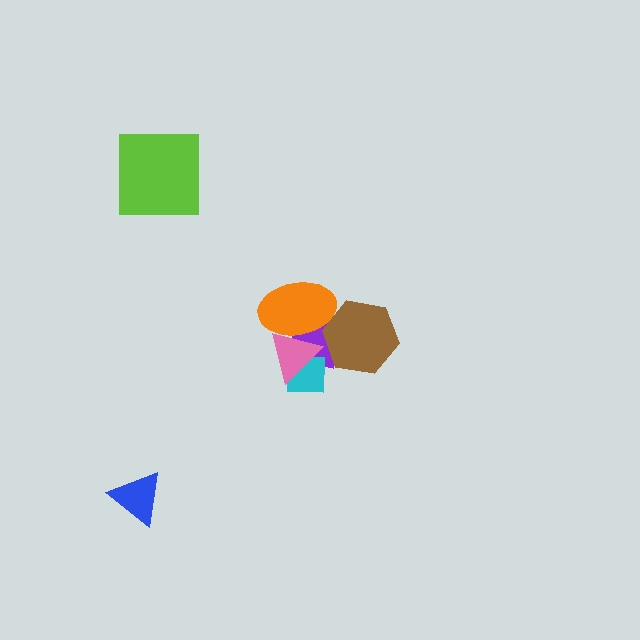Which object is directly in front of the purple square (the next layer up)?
The orange ellipse is directly in front of the purple square.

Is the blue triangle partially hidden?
No, no other shape covers it.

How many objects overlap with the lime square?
0 objects overlap with the lime square.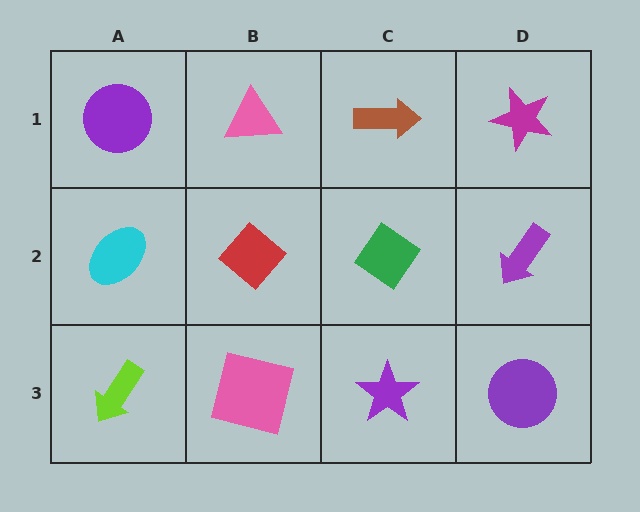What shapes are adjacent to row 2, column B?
A pink triangle (row 1, column B), a pink square (row 3, column B), a cyan ellipse (row 2, column A), a green diamond (row 2, column C).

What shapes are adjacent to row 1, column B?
A red diamond (row 2, column B), a purple circle (row 1, column A), a brown arrow (row 1, column C).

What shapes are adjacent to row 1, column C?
A green diamond (row 2, column C), a pink triangle (row 1, column B), a magenta star (row 1, column D).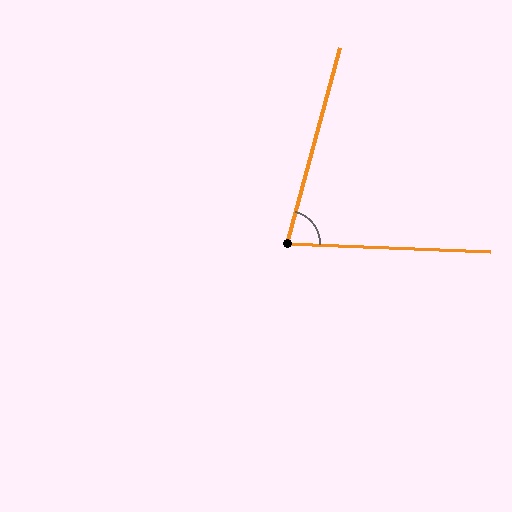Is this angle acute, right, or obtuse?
It is acute.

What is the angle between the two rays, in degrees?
Approximately 77 degrees.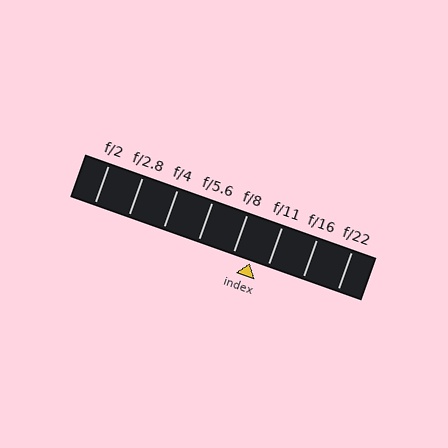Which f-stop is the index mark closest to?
The index mark is closest to f/11.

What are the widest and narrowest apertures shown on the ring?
The widest aperture shown is f/2 and the narrowest is f/22.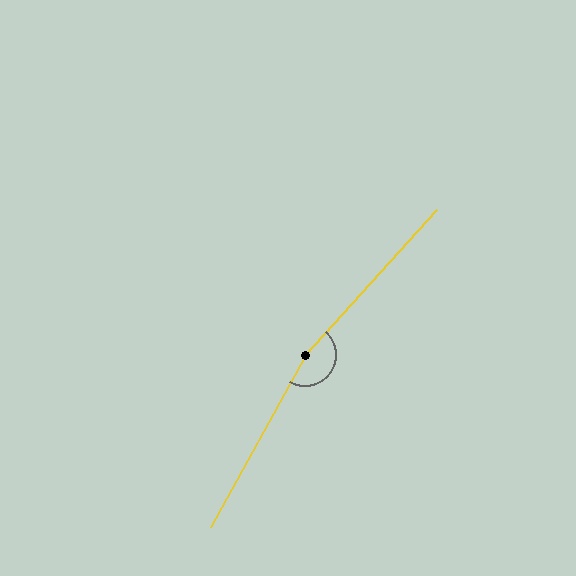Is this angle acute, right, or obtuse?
It is obtuse.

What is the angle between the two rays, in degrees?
Approximately 166 degrees.